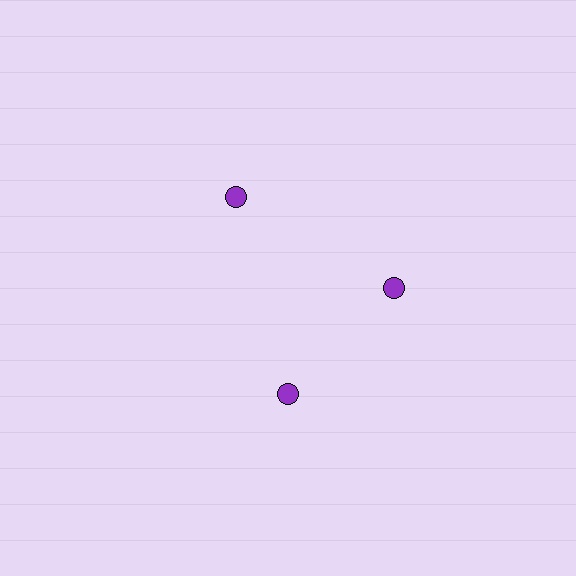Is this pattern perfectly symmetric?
No. The 3 purple circles are arranged in a ring, but one element near the 7 o'clock position is rotated out of alignment along the ring, breaking the 3-fold rotational symmetry.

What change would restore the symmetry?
The symmetry would be restored by rotating it back into even spacing with its neighbors so that all 3 circles sit at equal angles and equal distance from the center.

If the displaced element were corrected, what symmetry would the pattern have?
It would have 3-fold rotational symmetry — the pattern would map onto itself every 120 degrees.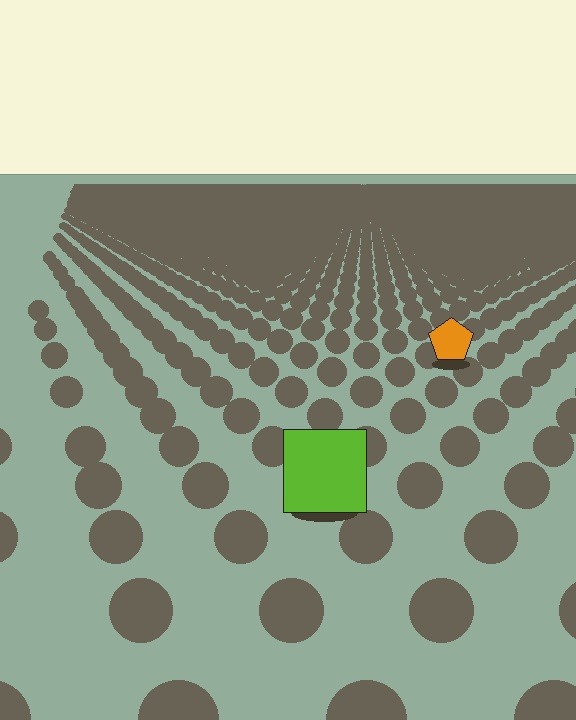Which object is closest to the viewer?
The lime square is closest. The texture marks near it are larger and more spread out.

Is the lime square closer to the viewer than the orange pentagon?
Yes. The lime square is closer — you can tell from the texture gradient: the ground texture is coarser near it.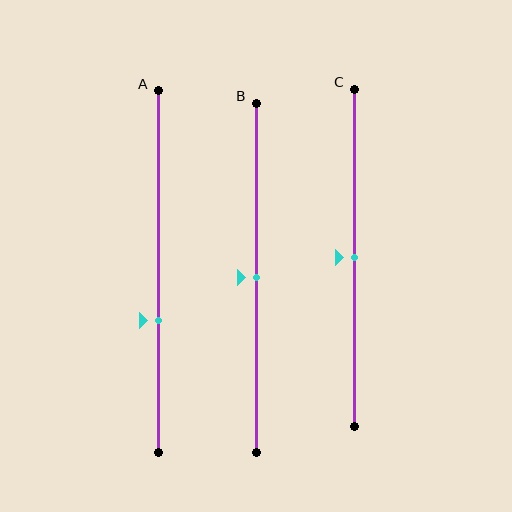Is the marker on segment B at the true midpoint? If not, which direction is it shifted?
Yes, the marker on segment B is at the true midpoint.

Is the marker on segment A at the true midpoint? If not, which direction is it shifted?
No, the marker on segment A is shifted downward by about 14% of the segment length.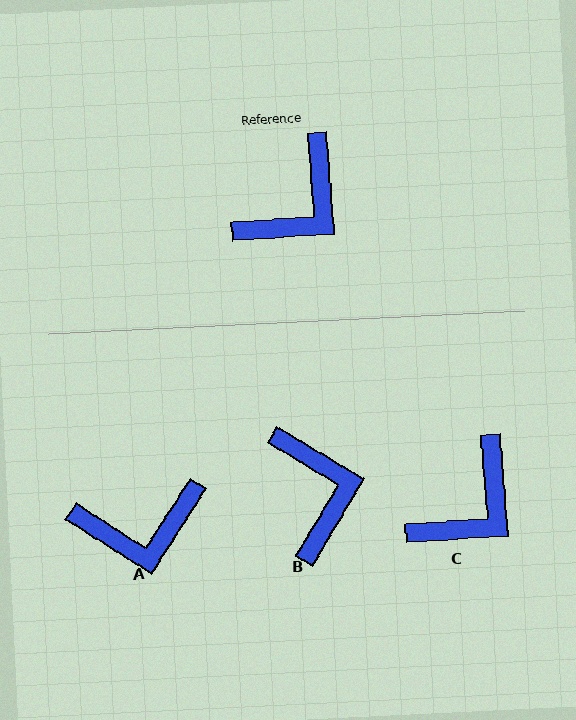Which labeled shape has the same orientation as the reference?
C.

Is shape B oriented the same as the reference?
No, it is off by about 55 degrees.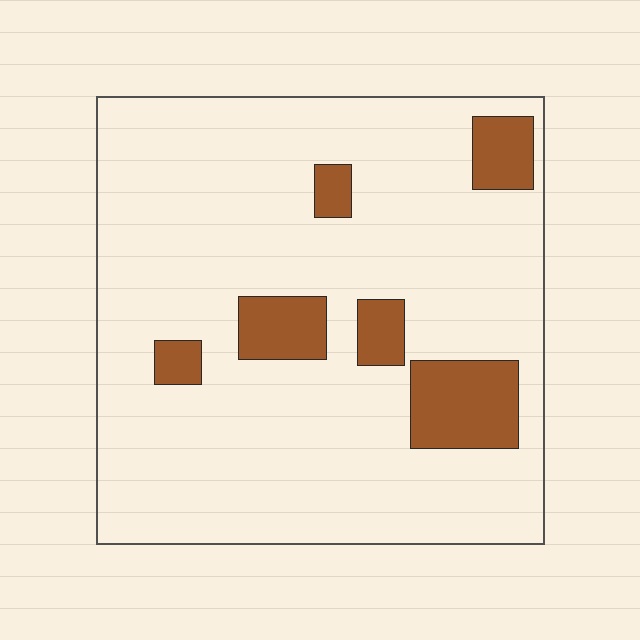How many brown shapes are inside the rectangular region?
6.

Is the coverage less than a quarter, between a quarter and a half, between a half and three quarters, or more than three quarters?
Less than a quarter.